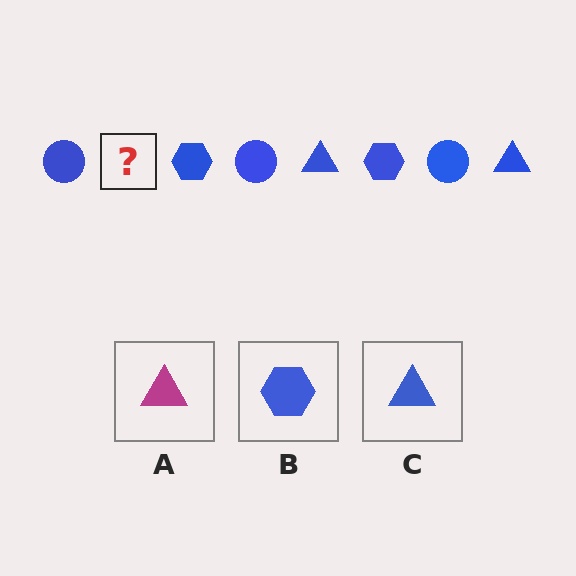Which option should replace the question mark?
Option C.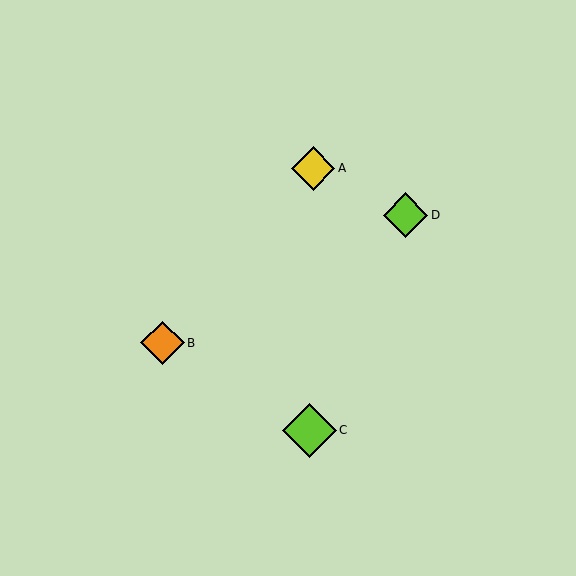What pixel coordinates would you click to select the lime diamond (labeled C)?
Click at (309, 430) to select the lime diamond C.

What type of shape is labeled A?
Shape A is a yellow diamond.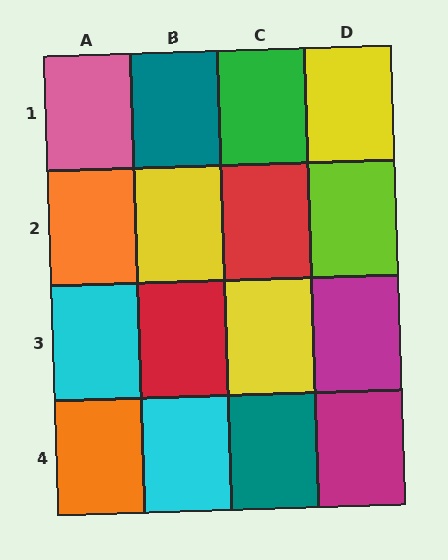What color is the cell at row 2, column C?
Red.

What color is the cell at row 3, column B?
Red.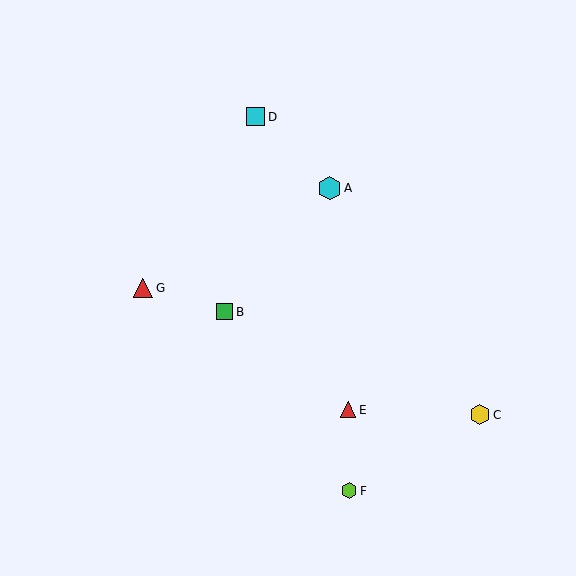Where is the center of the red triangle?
The center of the red triangle is at (143, 288).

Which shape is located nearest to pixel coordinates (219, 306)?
The green square (labeled B) at (224, 312) is nearest to that location.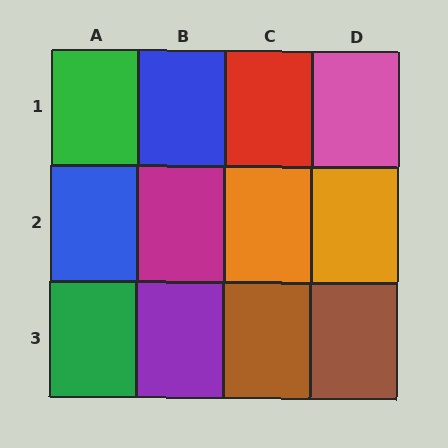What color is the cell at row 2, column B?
Magenta.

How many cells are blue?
2 cells are blue.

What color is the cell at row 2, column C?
Orange.